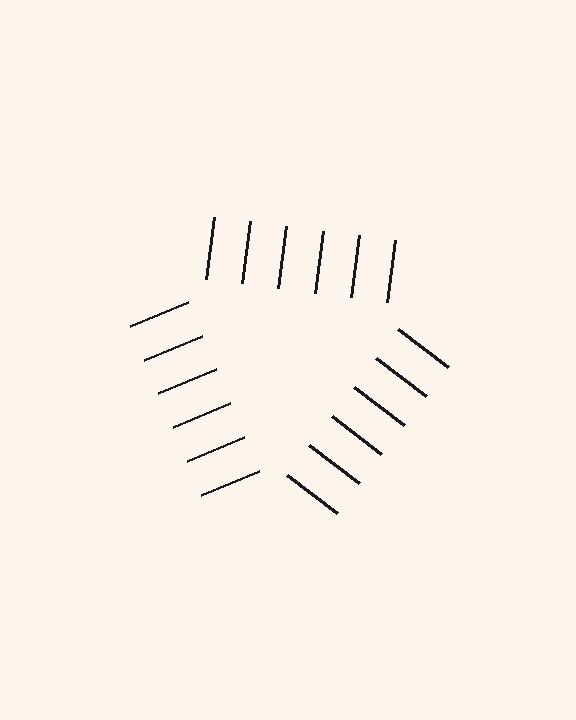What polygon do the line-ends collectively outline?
An illusory triangle — the line segments terminate on its edges but no continuous stroke is drawn.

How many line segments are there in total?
18 — 6 along each of the 3 edges.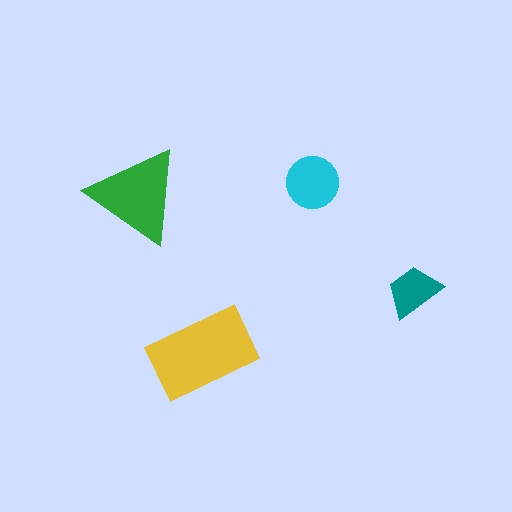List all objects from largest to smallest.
The yellow rectangle, the green triangle, the cyan circle, the teal trapezoid.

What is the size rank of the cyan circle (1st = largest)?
3rd.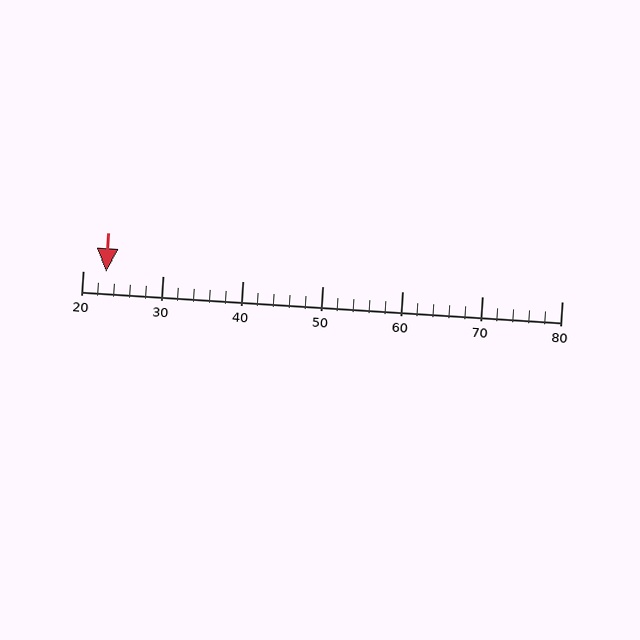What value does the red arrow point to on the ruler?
The red arrow points to approximately 23.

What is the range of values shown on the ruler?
The ruler shows values from 20 to 80.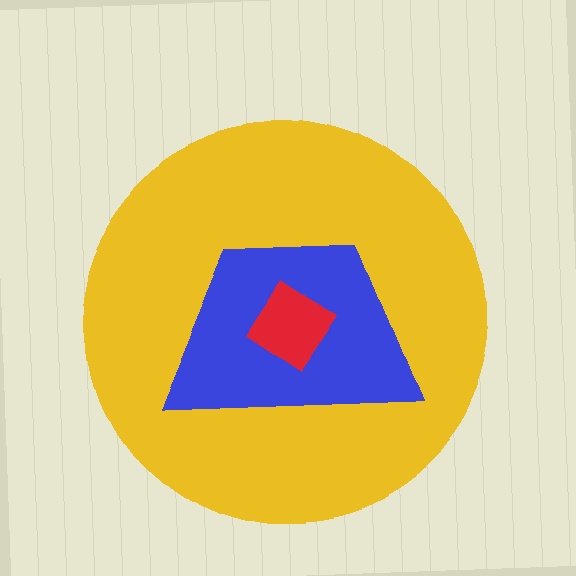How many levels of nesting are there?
3.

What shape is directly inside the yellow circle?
The blue trapezoid.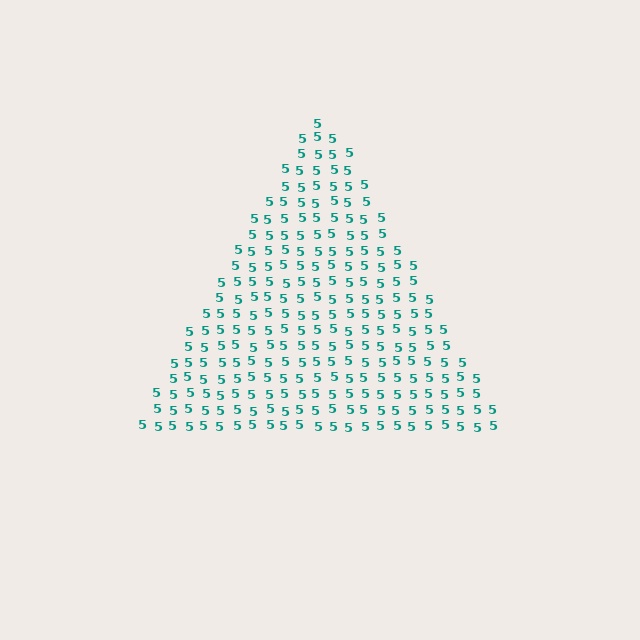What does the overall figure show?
The overall figure shows a triangle.